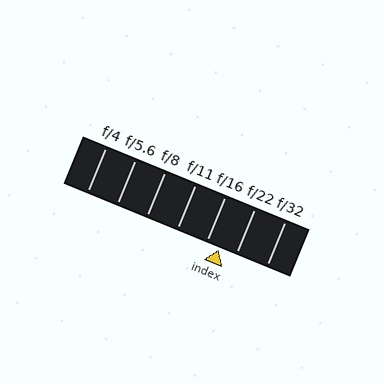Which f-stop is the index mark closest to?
The index mark is closest to f/16.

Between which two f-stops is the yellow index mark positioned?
The index mark is between f/16 and f/22.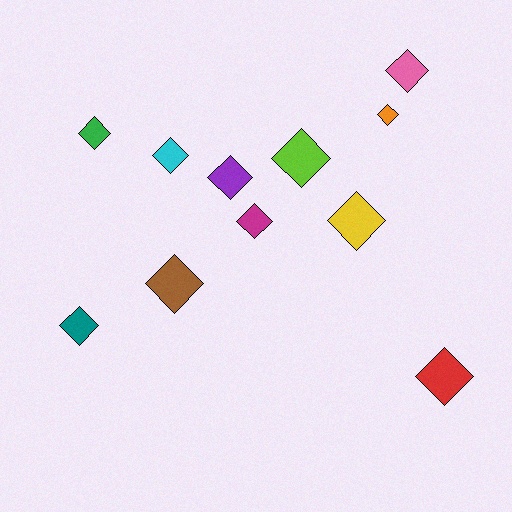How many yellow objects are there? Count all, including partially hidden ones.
There is 1 yellow object.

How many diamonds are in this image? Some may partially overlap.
There are 11 diamonds.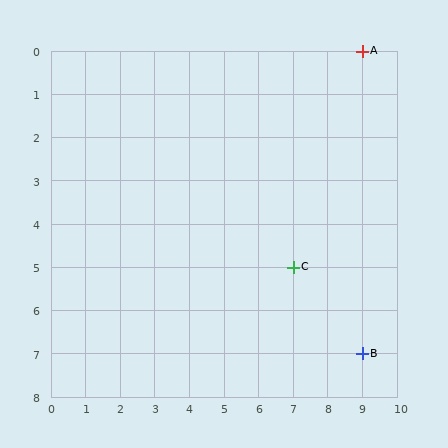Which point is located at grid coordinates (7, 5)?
Point C is at (7, 5).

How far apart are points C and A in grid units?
Points C and A are 2 columns and 5 rows apart (about 5.4 grid units diagonally).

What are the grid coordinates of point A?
Point A is at grid coordinates (9, 0).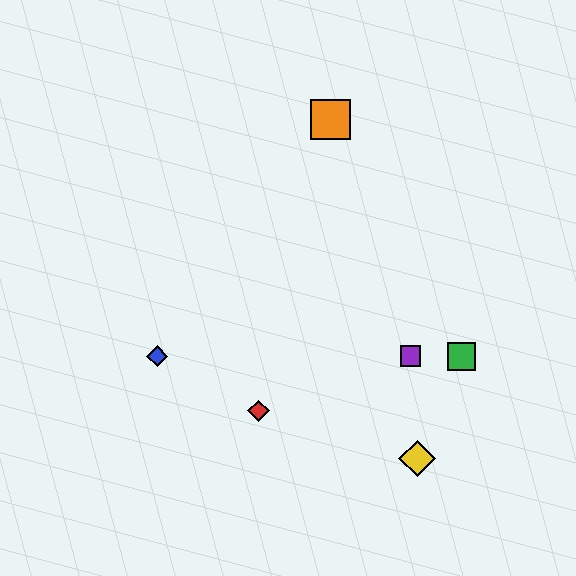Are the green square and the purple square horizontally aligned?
Yes, both are at y≈356.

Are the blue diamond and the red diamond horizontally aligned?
No, the blue diamond is at y≈356 and the red diamond is at y≈411.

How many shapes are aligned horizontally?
3 shapes (the blue diamond, the green square, the purple square) are aligned horizontally.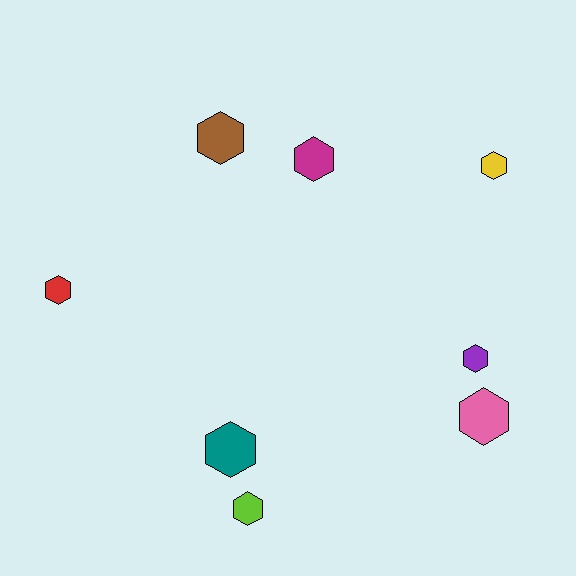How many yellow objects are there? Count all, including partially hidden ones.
There is 1 yellow object.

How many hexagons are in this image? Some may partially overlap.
There are 8 hexagons.